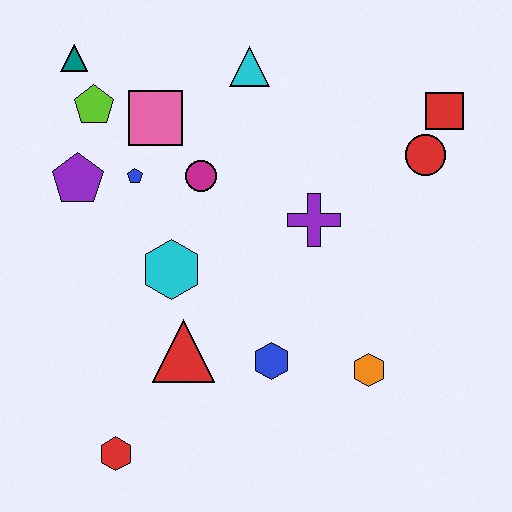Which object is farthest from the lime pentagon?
The orange hexagon is farthest from the lime pentagon.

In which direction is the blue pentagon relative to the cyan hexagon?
The blue pentagon is above the cyan hexagon.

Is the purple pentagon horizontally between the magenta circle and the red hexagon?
No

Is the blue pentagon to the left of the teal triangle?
No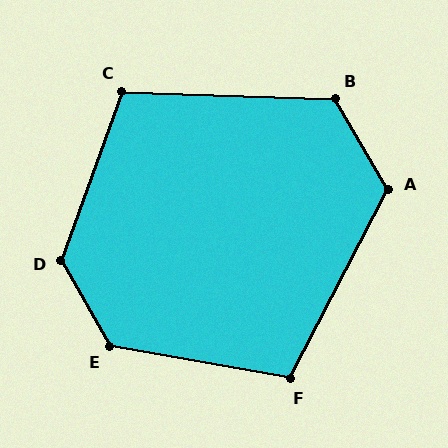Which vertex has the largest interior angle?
D, at approximately 130 degrees.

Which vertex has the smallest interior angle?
F, at approximately 108 degrees.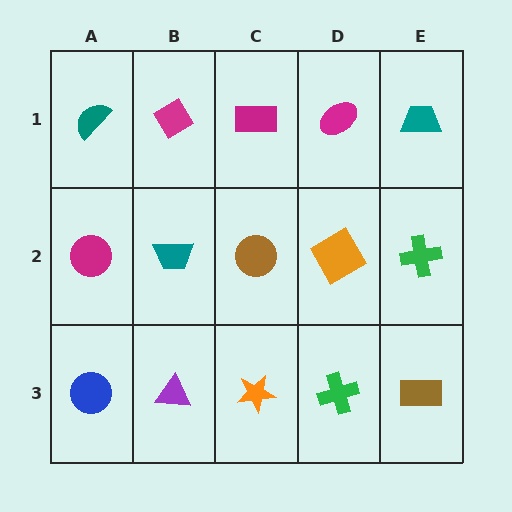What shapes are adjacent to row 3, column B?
A teal trapezoid (row 2, column B), a blue circle (row 3, column A), an orange star (row 3, column C).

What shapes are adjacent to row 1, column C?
A brown circle (row 2, column C), a magenta diamond (row 1, column B), a magenta ellipse (row 1, column D).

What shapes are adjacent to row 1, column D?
An orange diamond (row 2, column D), a magenta rectangle (row 1, column C), a teal trapezoid (row 1, column E).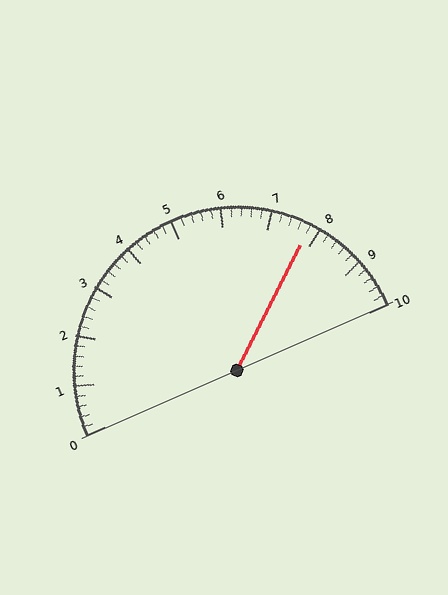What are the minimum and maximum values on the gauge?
The gauge ranges from 0 to 10.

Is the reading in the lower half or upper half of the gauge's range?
The reading is in the upper half of the range (0 to 10).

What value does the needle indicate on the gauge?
The needle indicates approximately 7.8.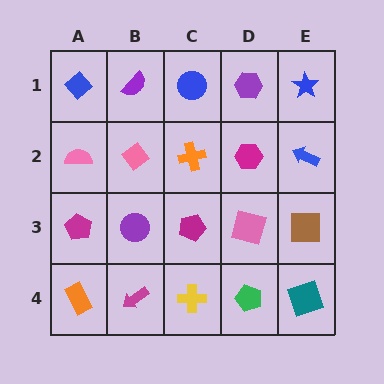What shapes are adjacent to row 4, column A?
A magenta pentagon (row 3, column A), a magenta arrow (row 4, column B).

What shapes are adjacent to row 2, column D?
A purple hexagon (row 1, column D), a pink square (row 3, column D), an orange cross (row 2, column C), a blue arrow (row 2, column E).